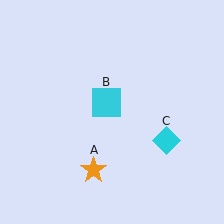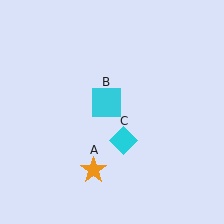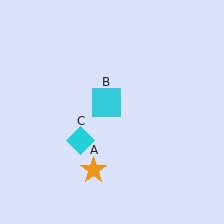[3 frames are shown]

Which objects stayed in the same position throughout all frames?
Orange star (object A) and cyan square (object B) remained stationary.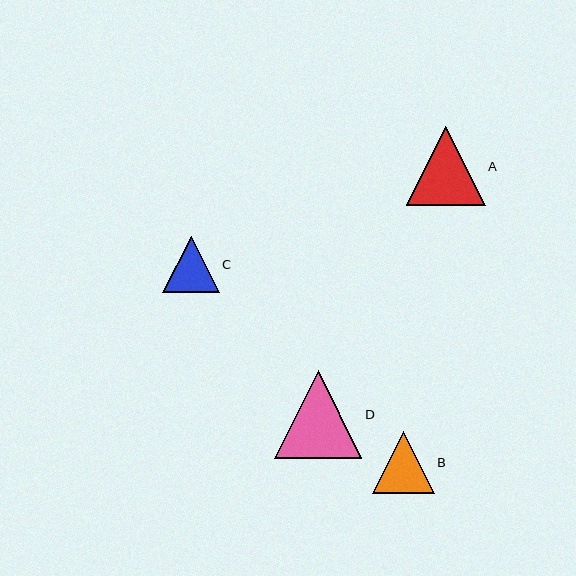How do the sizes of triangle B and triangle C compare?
Triangle B and triangle C are approximately the same size.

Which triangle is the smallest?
Triangle C is the smallest with a size of approximately 57 pixels.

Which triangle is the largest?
Triangle D is the largest with a size of approximately 88 pixels.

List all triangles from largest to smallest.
From largest to smallest: D, A, B, C.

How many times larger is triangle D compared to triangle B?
Triangle D is approximately 1.4 times the size of triangle B.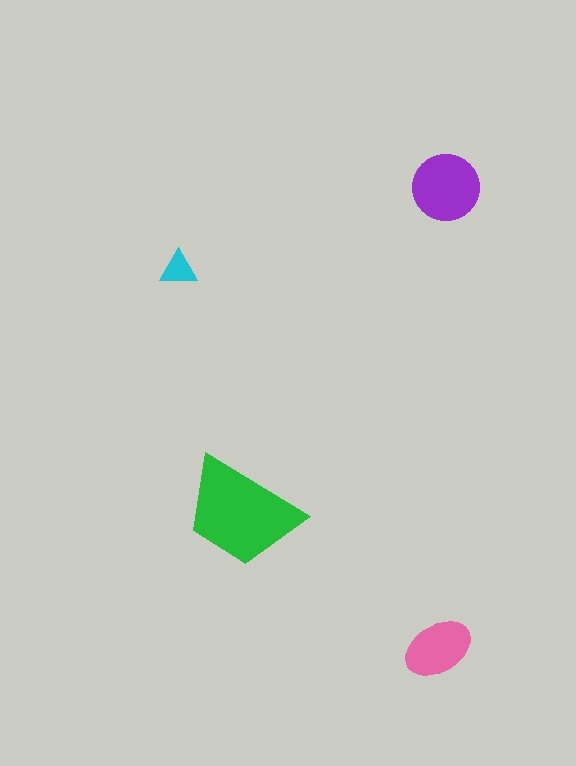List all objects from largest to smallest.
The green trapezoid, the purple circle, the pink ellipse, the cyan triangle.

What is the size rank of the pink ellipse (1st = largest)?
3rd.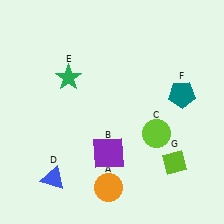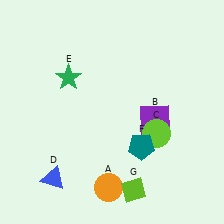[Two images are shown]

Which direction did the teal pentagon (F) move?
The teal pentagon (F) moved down.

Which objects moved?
The objects that moved are: the purple square (B), the teal pentagon (F), the lime diamond (G).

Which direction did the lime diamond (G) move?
The lime diamond (G) moved left.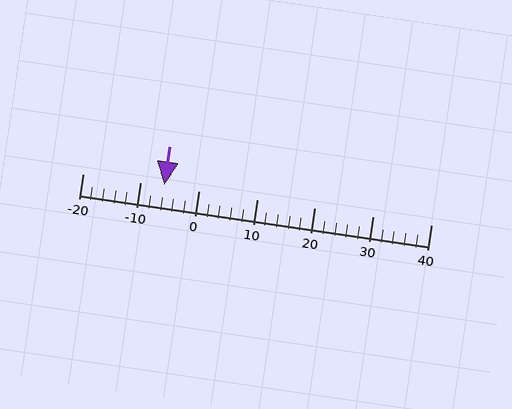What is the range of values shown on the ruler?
The ruler shows values from -20 to 40.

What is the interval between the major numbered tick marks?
The major tick marks are spaced 10 units apart.